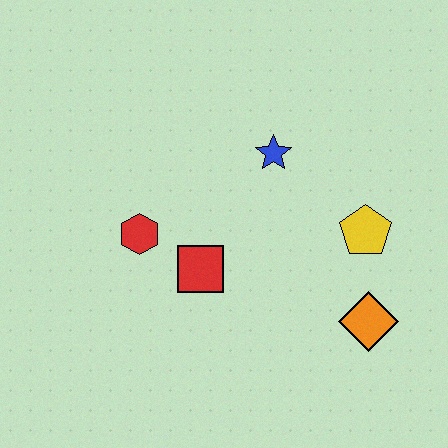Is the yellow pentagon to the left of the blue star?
No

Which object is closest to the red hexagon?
The red square is closest to the red hexagon.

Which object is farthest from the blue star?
The orange diamond is farthest from the blue star.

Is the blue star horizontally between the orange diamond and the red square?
Yes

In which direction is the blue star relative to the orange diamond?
The blue star is above the orange diamond.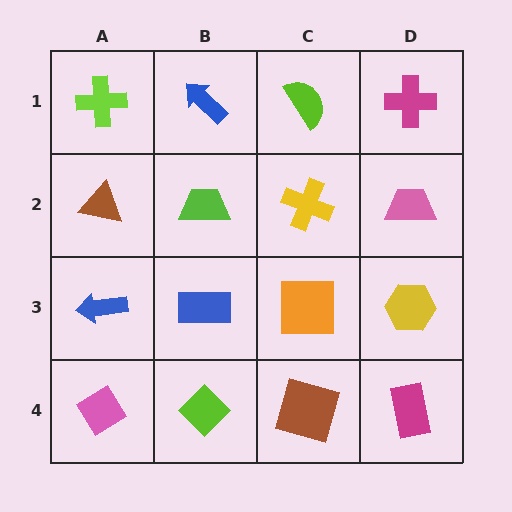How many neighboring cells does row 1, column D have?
2.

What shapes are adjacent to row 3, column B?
A lime trapezoid (row 2, column B), a lime diamond (row 4, column B), a blue arrow (row 3, column A), an orange square (row 3, column C).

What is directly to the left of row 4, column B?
A pink diamond.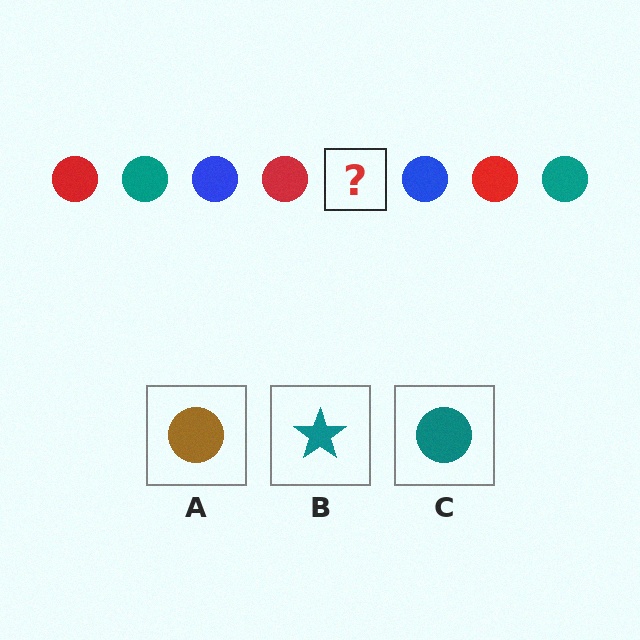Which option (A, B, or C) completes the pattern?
C.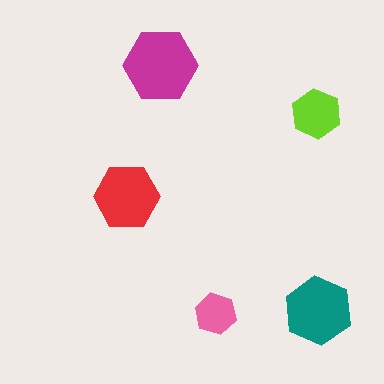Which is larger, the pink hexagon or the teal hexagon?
The teal one.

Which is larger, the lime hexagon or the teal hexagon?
The teal one.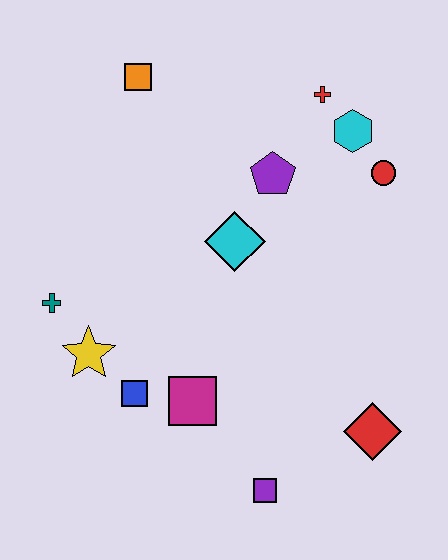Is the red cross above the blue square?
Yes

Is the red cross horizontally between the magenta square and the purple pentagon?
No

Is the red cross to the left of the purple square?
No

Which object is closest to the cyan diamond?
The purple pentagon is closest to the cyan diamond.